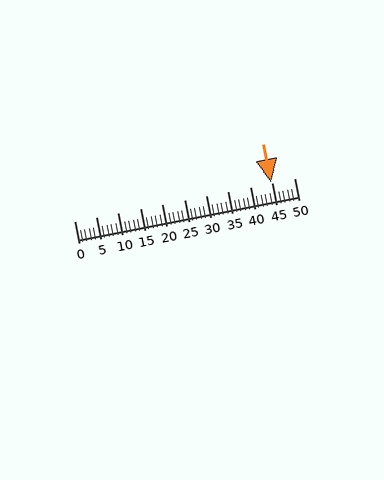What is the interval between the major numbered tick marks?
The major tick marks are spaced 5 units apart.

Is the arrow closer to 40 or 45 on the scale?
The arrow is closer to 45.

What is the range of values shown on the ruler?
The ruler shows values from 0 to 50.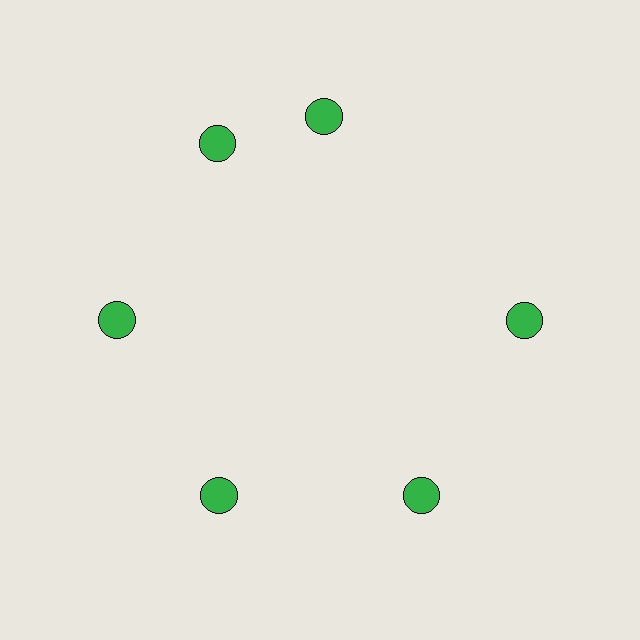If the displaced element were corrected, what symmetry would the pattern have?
It would have 6-fold rotational symmetry — the pattern would map onto itself every 60 degrees.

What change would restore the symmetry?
The symmetry would be restored by rotating it back into even spacing with its neighbors so that all 6 circles sit at equal angles and equal distance from the center.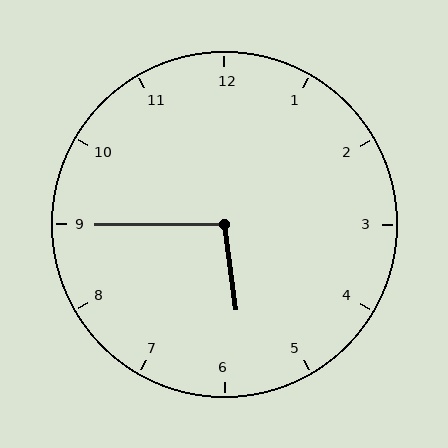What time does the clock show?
5:45.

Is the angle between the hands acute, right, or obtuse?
It is obtuse.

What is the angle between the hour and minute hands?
Approximately 98 degrees.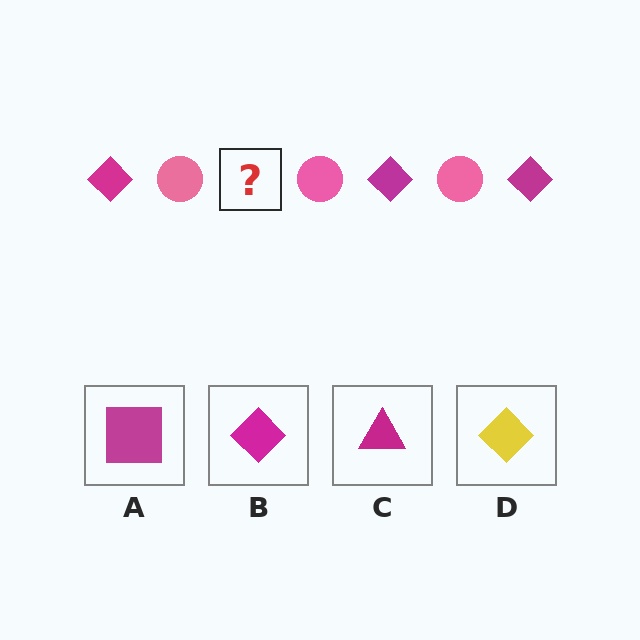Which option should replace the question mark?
Option B.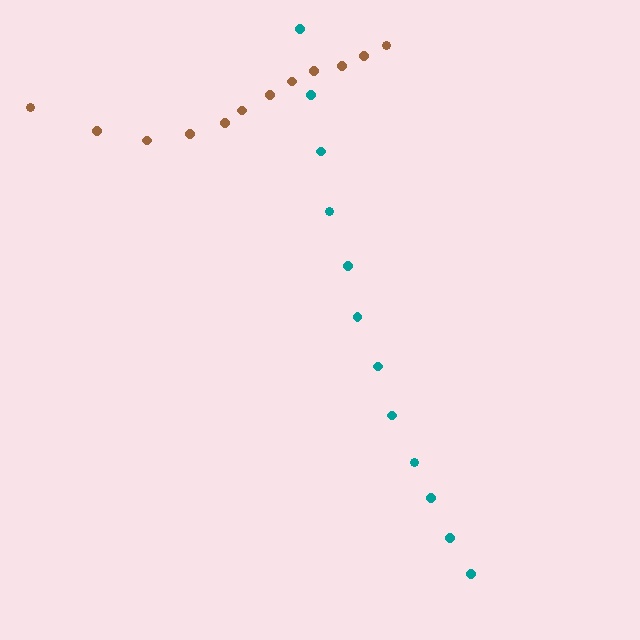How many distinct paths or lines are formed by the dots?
There are 2 distinct paths.